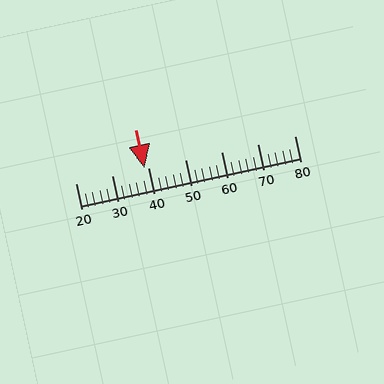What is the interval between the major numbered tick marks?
The major tick marks are spaced 10 units apart.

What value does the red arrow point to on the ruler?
The red arrow points to approximately 39.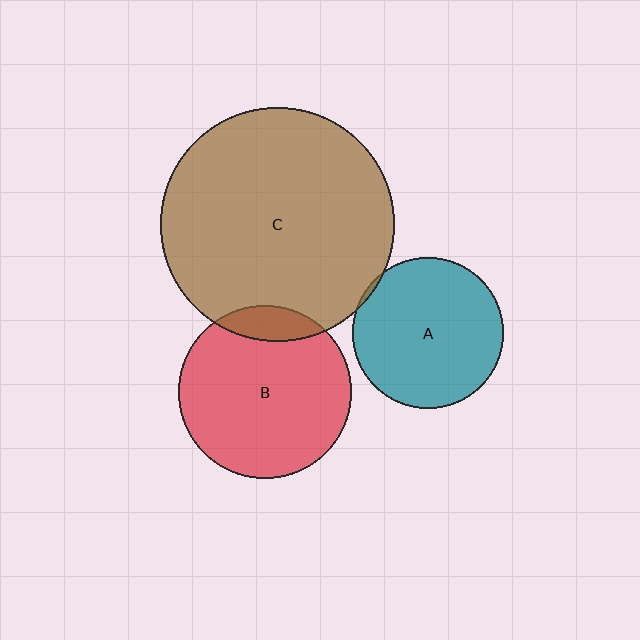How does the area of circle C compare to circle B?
Approximately 1.8 times.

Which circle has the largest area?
Circle C (brown).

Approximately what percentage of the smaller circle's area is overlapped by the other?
Approximately 5%.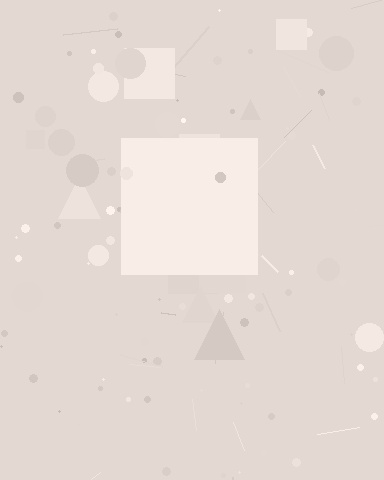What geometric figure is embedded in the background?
A square is embedded in the background.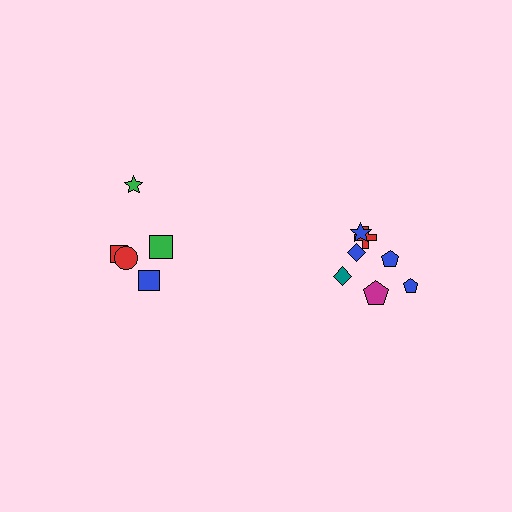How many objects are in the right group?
There are 7 objects.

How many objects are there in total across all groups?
There are 12 objects.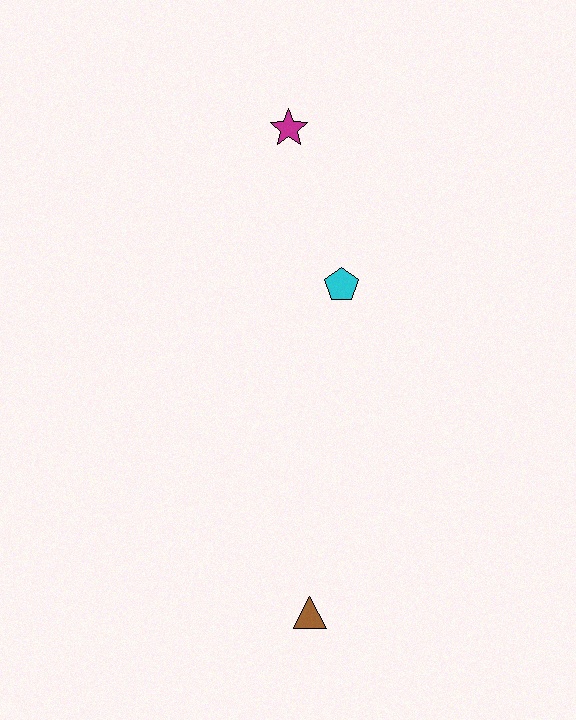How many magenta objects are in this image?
There is 1 magenta object.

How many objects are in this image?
There are 3 objects.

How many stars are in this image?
There is 1 star.